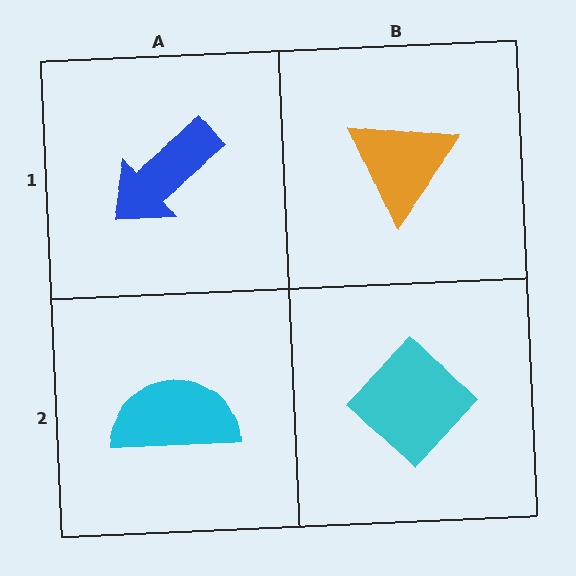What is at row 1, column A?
A blue arrow.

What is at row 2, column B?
A cyan diamond.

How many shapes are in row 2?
2 shapes.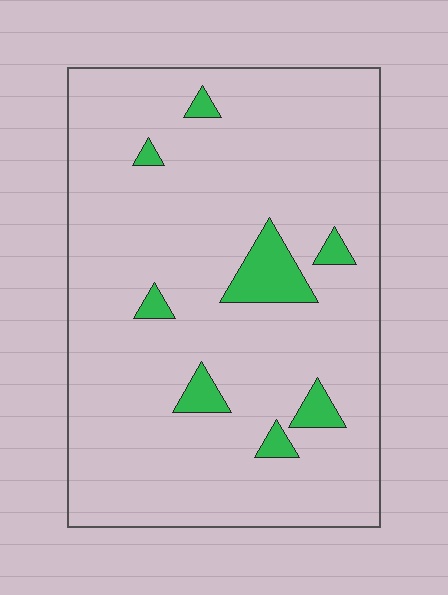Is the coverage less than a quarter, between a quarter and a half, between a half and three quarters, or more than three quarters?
Less than a quarter.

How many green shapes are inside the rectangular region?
8.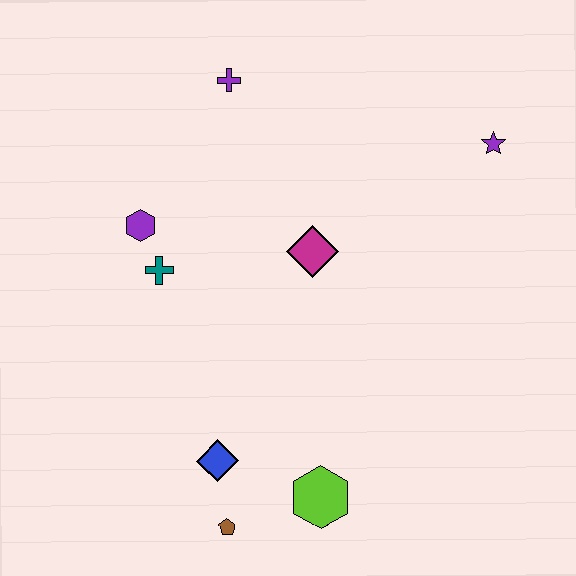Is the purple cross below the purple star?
No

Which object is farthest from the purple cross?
The brown pentagon is farthest from the purple cross.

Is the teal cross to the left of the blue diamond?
Yes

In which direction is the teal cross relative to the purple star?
The teal cross is to the left of the purple star.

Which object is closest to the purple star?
The magenta diamond is closest to the purple star.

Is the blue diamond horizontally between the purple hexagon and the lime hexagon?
Yes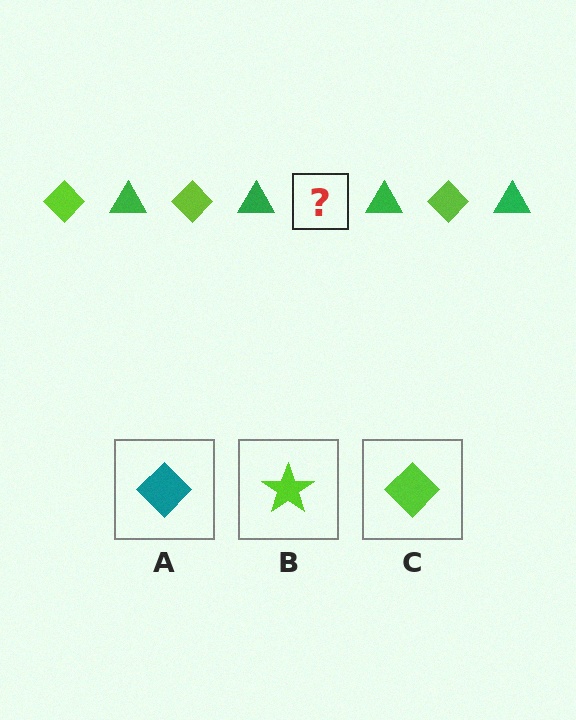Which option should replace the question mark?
Option C.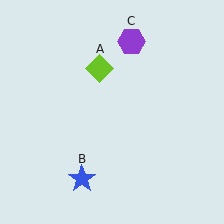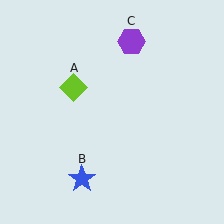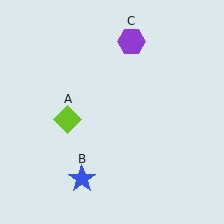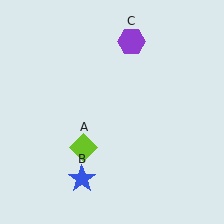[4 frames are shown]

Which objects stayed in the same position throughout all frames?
Blue star (object B) and purple hexagon (object C) remained stationary.